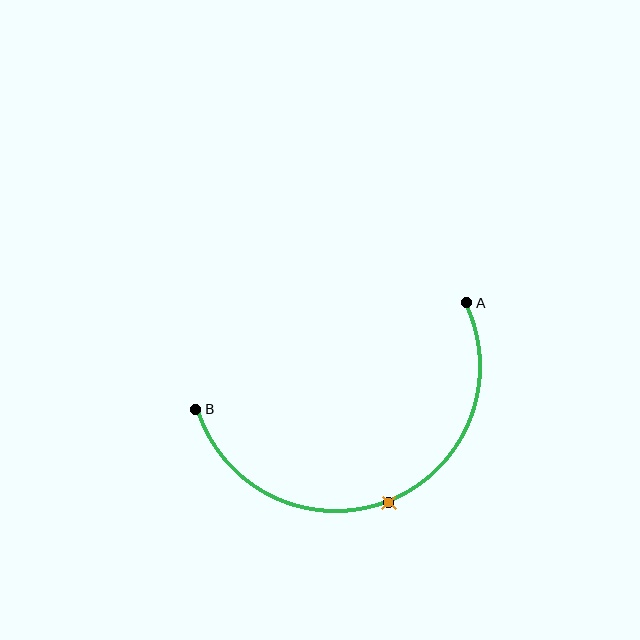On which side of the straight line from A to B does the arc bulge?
The arc bulges below the straight line connecting A and B.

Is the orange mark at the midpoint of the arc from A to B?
Yes. The orange mark lies on the arc at equal arc-length from both A and B — it is the arc midpoint.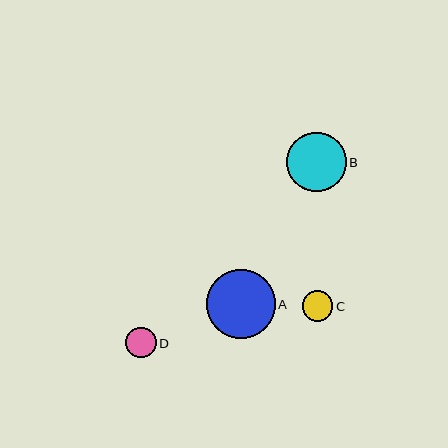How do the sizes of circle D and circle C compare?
Circle D and circle C are approximately the same size.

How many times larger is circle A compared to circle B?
Circle A is approximately 1.2 times the size of circle B.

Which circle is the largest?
Circle A is the largest with a size of approximately 69 pixels.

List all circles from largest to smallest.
From largest to smallest: A, B, D, C.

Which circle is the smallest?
Circle C is the smallest with a size of approximately 31 pixels.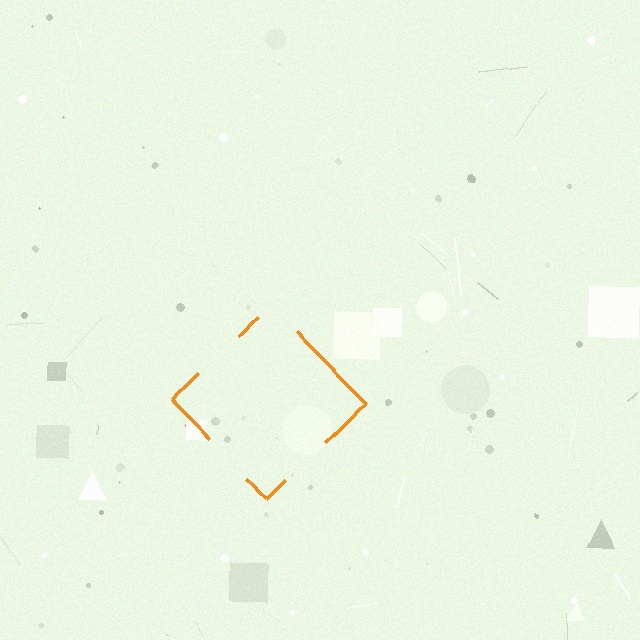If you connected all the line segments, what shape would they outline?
They would outline a diamond.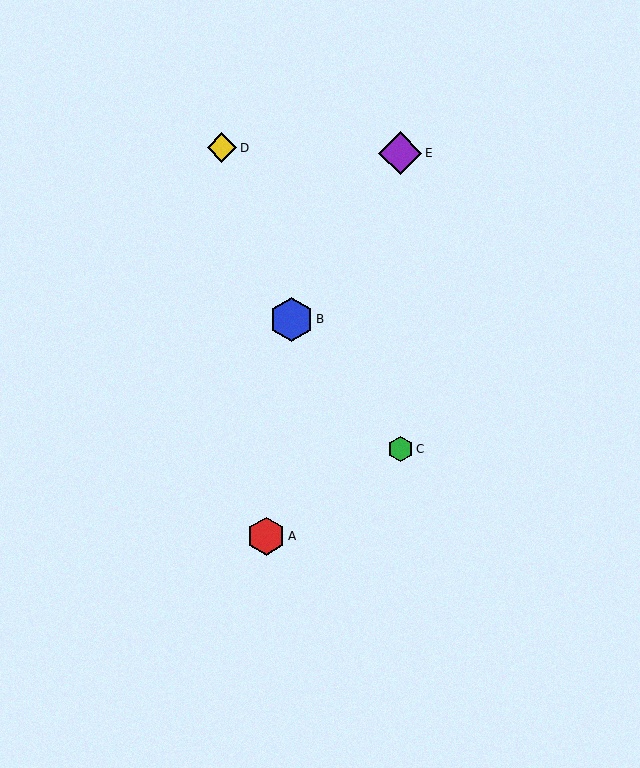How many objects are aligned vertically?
2 objects (C, E) are aligned vertically.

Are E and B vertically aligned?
No, E is at x≈400 and B is at x≈292.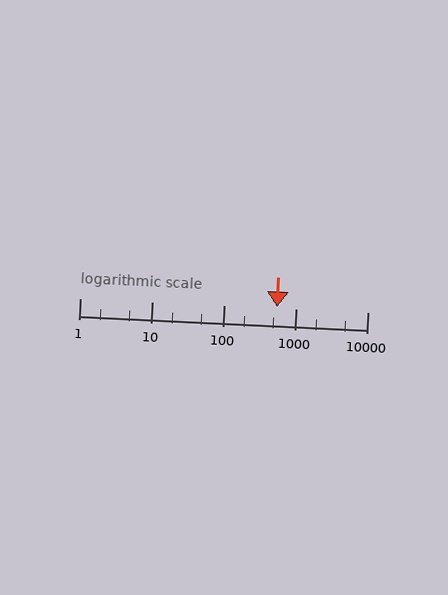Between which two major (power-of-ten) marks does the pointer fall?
The pointer is between 100 and 1000.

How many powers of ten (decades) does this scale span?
The scale spans 4 decades, from 1 to 10000.